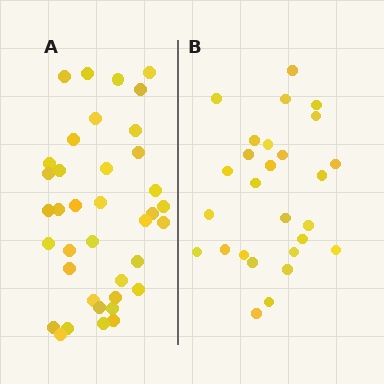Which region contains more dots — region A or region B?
Region A (the left region) has more dots.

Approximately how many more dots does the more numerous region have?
Region A has roughly 12 or so more dots than region B.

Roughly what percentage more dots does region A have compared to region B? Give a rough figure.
About 40% more.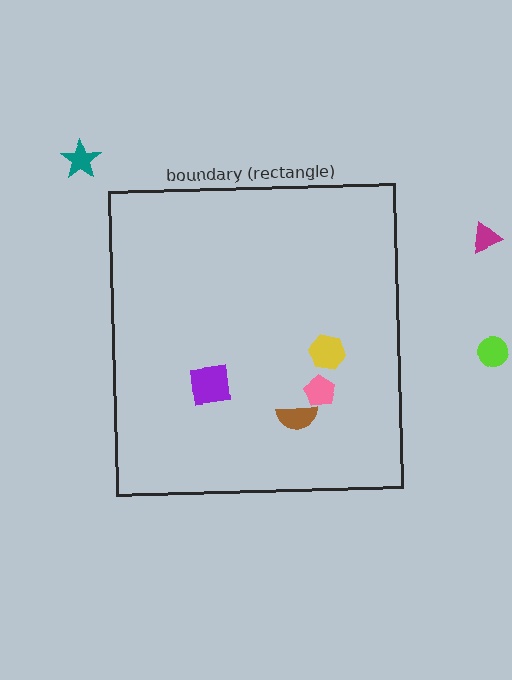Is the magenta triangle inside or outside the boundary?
Outside.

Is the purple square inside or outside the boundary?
Inside.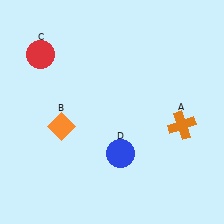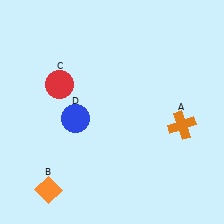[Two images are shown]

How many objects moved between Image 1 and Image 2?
3 objects moved between the two images.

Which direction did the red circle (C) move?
The red circle (C) moved down.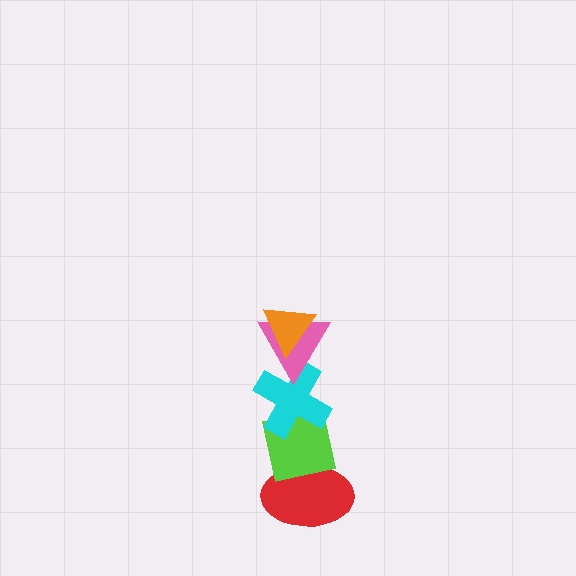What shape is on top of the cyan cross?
The pink triangle is on top of the cyan cross.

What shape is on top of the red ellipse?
The lime square is on top of the red ellipse.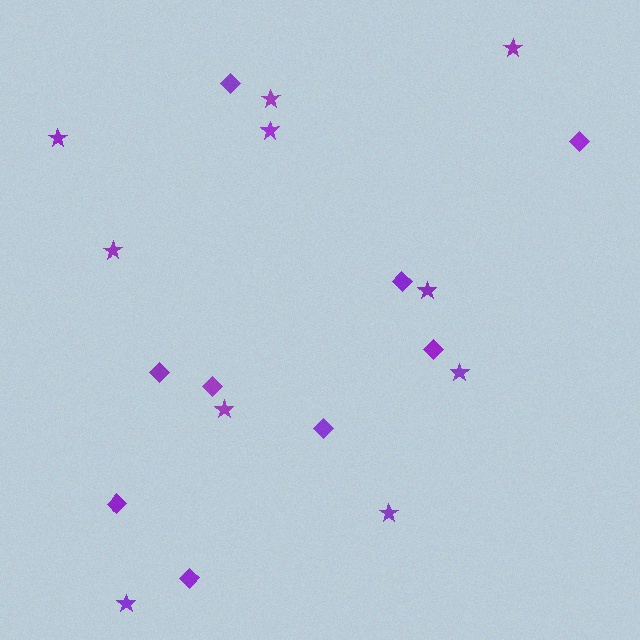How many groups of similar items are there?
There are 2 groups: one group of stars (10) and one group of diamonds (9).